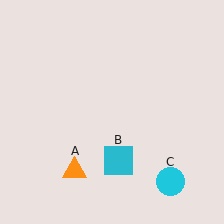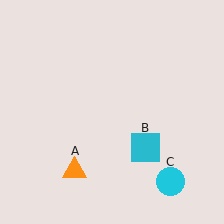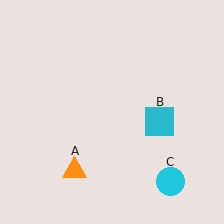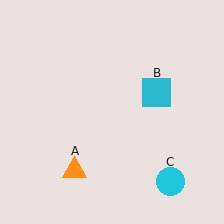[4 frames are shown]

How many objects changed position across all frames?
1 object changed position: cyan square (object B).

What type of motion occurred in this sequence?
The cyan square (object B) rotated counterclockwise around the center of the scene.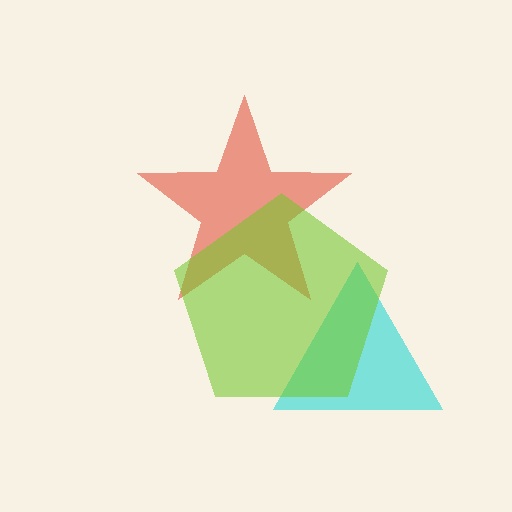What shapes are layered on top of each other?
The layered shapes are: a cyan triangle, a red star, a lime pentagon.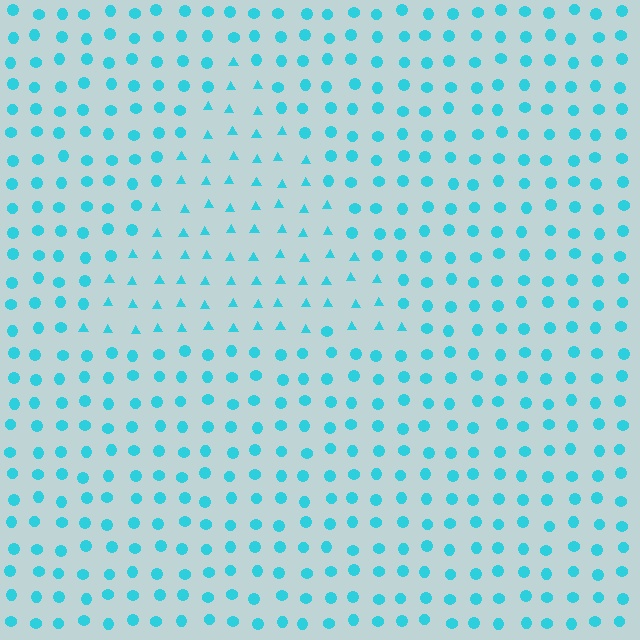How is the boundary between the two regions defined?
The boundary is defined by a change in element shape: triangles inside vs. circles outside. All elements share the same color and spacing.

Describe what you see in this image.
The image is filled with small cyan elements arranged in a uniform grid. A triangle-shaped region contains triangles, while the surrounding area contains circles. The boundary is defined purely by the change in element shape.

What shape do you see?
I see a triangle.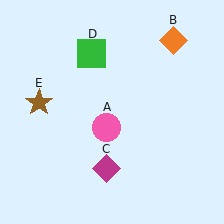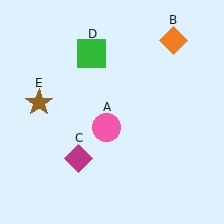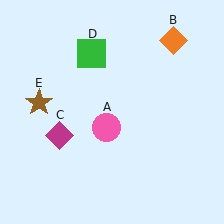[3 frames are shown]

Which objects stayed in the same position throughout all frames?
Pink circle (object A) and orange diamond (object B) and green square (object D) and brown star (object E) remained stationary.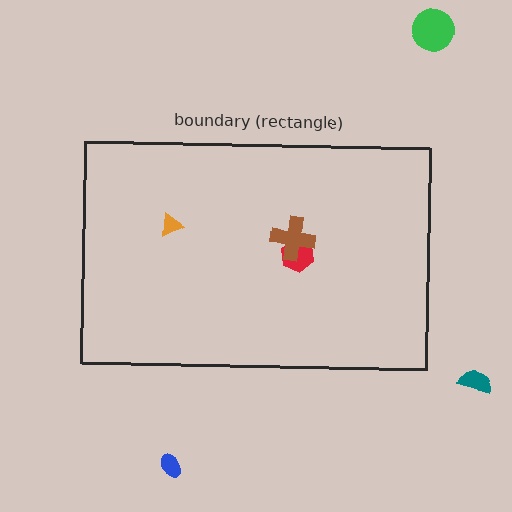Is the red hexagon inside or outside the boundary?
Inside.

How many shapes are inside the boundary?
3 inside, 3 outside.